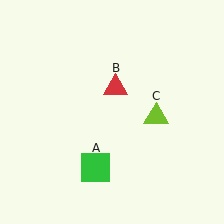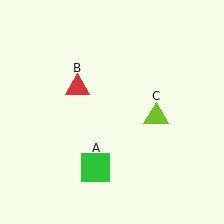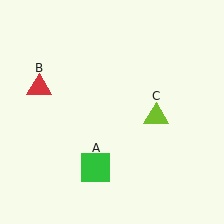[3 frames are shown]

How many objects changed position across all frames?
1 object changed position: red triangle (object B).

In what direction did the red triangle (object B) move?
The red triangle (object B) moved left.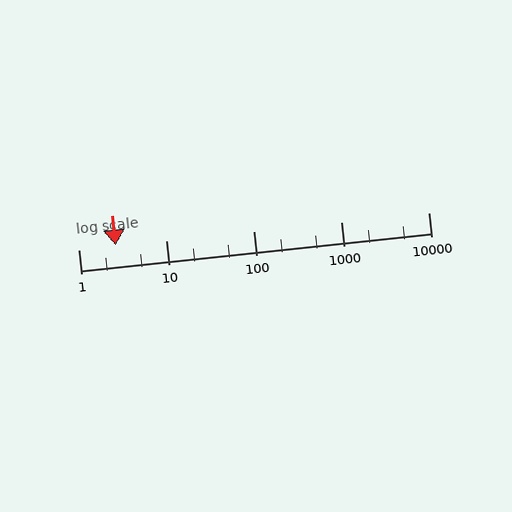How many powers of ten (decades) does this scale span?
The scale spans 4 decades, from 1 to 10000.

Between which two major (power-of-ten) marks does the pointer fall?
The pointer is between 1 and 10.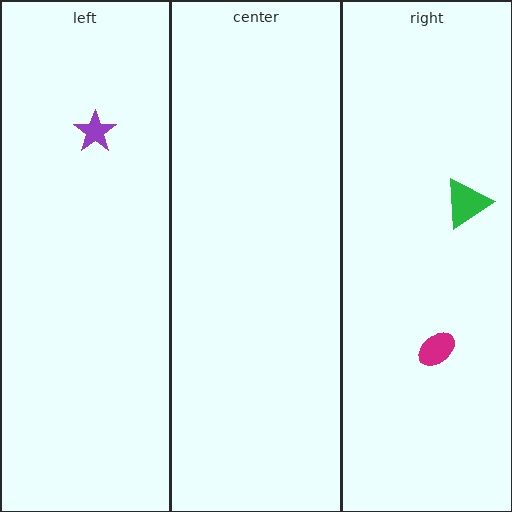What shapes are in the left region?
The purple star.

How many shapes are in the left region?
1.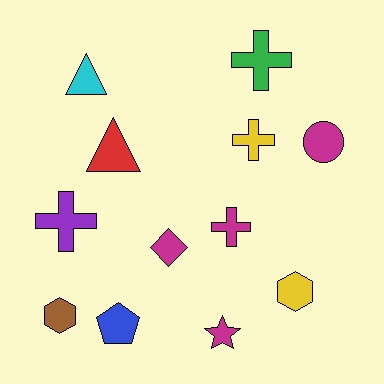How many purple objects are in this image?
There is 1 purple object.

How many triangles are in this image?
There are 2 triangles.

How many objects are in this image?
There are 12 objects.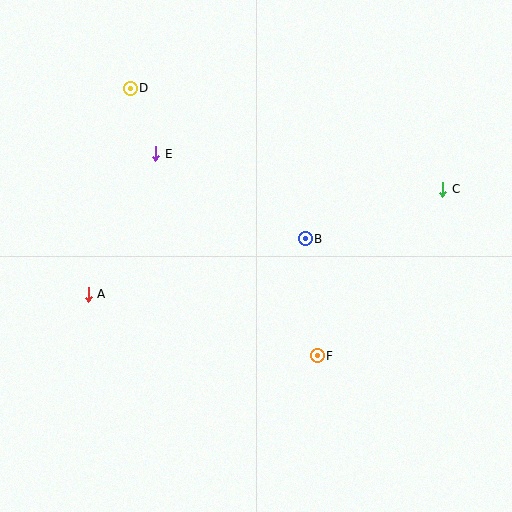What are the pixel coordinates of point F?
Point F is at (317, 356).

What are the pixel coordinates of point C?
Point C is at (443, 189).